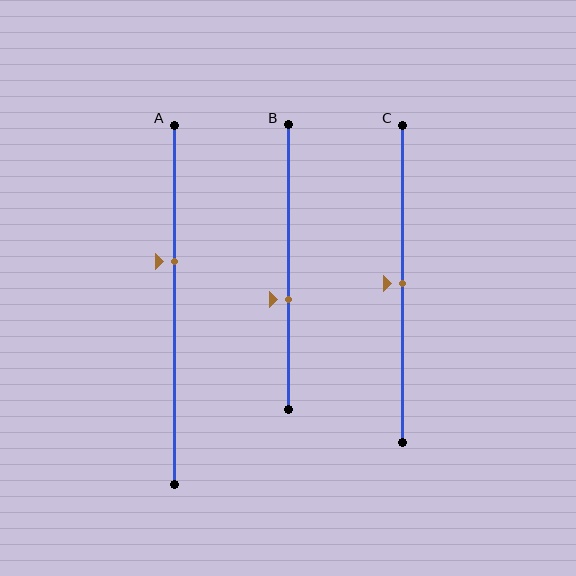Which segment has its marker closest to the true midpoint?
Segment C has its marker closest to the true midpoint.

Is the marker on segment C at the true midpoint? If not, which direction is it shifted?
Yes, the marker on segment C is at the true midpoint.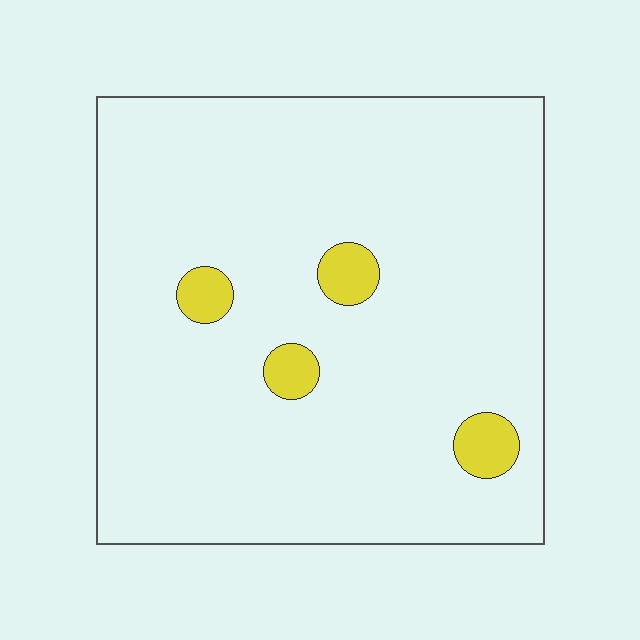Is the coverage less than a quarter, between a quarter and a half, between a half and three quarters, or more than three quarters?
Less than a quarter.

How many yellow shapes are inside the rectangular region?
4.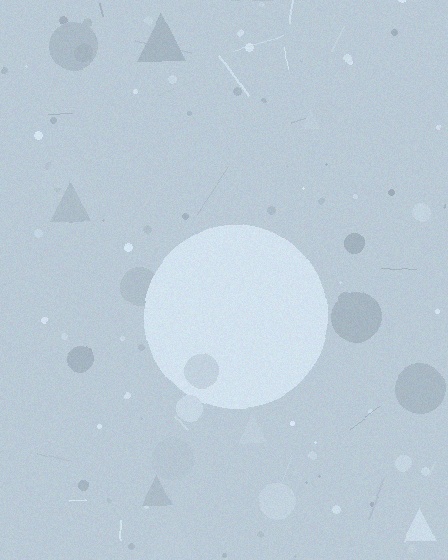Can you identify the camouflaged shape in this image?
The camouflaged shape is a circle.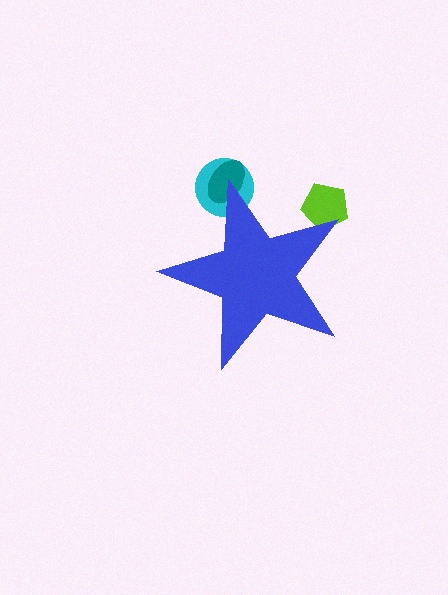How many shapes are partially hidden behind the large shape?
3 shapes are partially hidden.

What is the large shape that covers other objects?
A blue star.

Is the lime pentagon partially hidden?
Yes, the lime pentagon is partially hidden behind the blue star.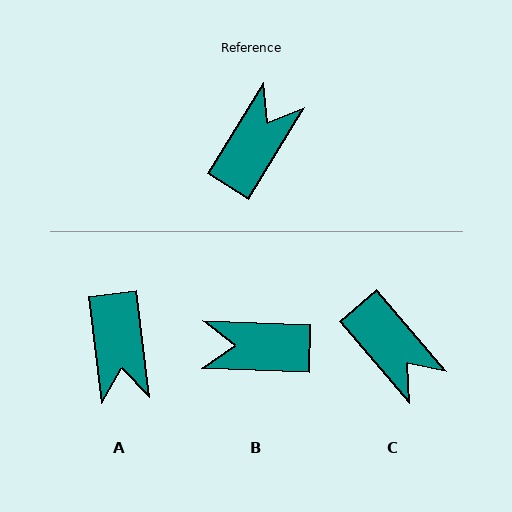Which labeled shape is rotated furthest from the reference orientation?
A, about 141 degrees away.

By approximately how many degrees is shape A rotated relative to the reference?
Approximately 141 degrees clockwise.